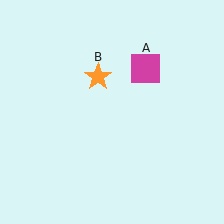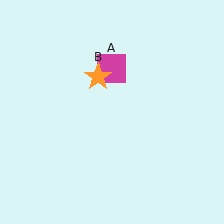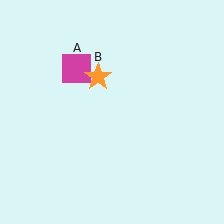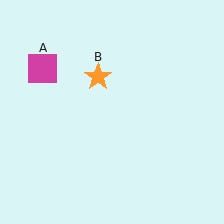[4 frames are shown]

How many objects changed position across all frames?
1 object changed position: magenta square (object A).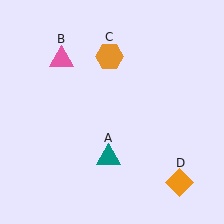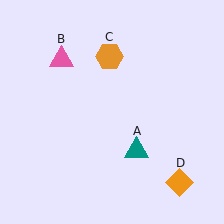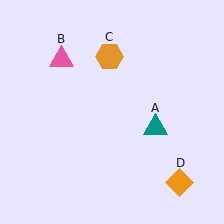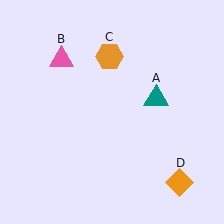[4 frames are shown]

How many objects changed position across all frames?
1 object changed position: teal triangle (object A).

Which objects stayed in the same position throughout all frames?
Pink triangle (object B) and orange hexagon (object C) and orange diamond (object D) remained stationary.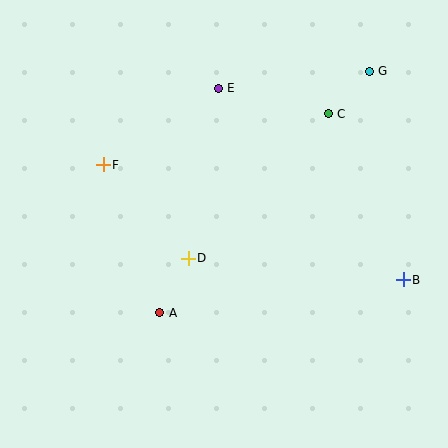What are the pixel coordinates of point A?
Point A is at (160, 313).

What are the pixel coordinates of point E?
Point E is at (218, 88).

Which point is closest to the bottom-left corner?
Point A is closest to the bottom-left corner.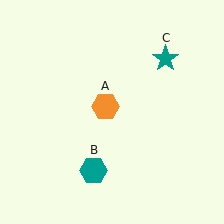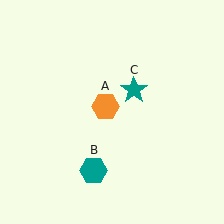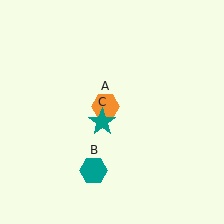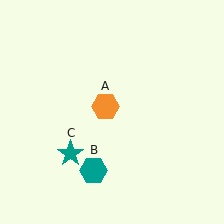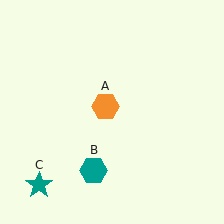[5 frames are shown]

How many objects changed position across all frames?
1 object changed position: teal star (object C).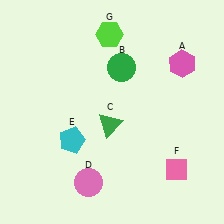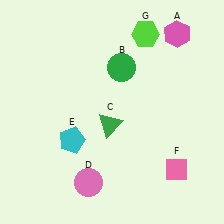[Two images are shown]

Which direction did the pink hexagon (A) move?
The pink hexagon (A) moved up.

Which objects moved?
The objects that moved are: the pink hexagon (A), the lime hexagon (G).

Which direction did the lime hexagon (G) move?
The lime hexagon (G) moved right.